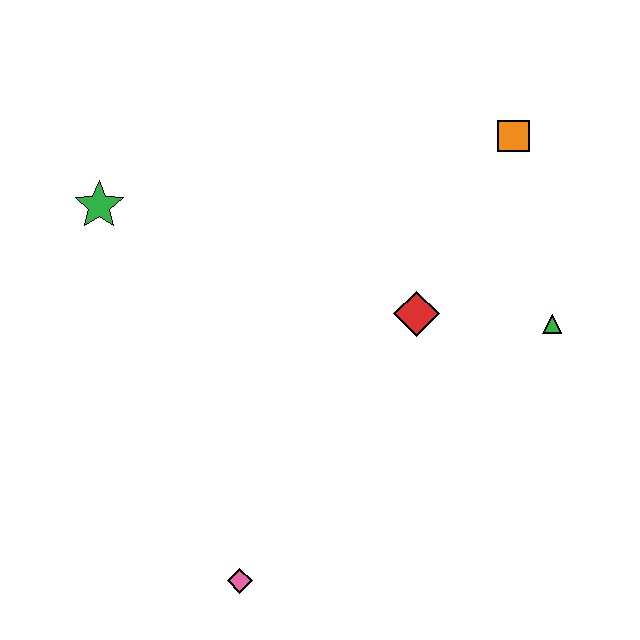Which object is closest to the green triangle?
The red diamond is closest to the green triangle.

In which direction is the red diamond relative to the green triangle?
The red diamond is to the left of the green triangle.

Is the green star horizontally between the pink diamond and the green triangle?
No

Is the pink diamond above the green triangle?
No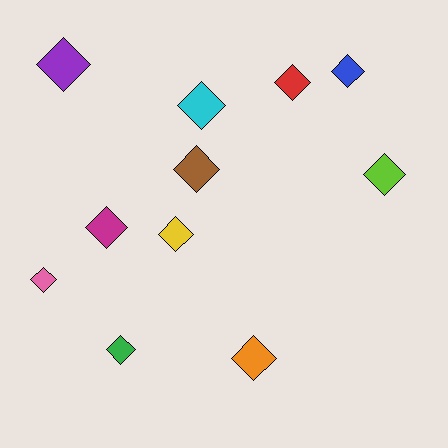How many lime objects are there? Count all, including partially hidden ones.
There is 1 lime object.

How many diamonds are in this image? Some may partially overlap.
There are 11 diamonds.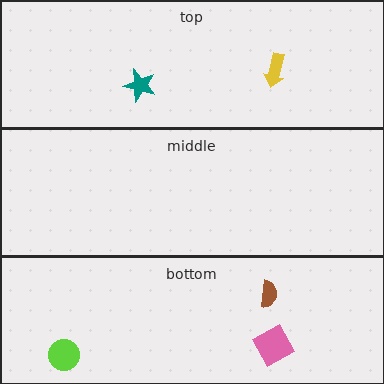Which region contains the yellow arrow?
The top region.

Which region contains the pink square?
The bottom region.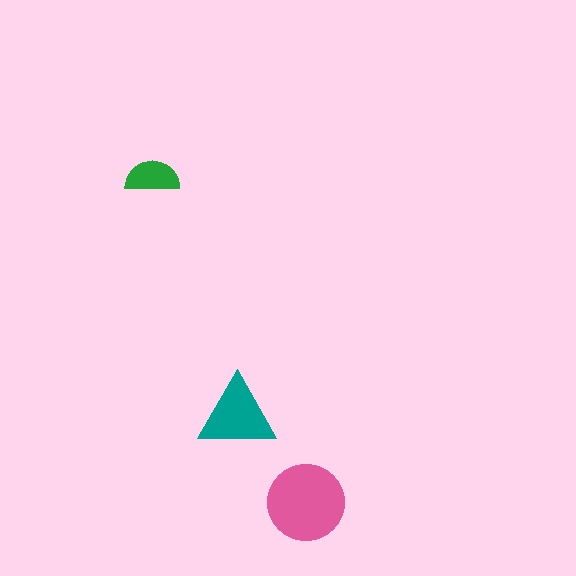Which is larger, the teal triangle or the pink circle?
The pink circle.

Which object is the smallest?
The green semicircle.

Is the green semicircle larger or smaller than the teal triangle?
Smaller.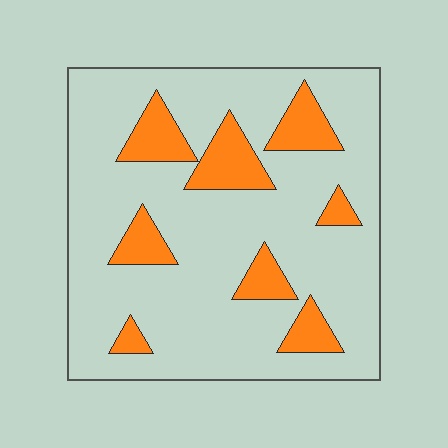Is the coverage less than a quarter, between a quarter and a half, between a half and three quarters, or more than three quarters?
Less than a quarter.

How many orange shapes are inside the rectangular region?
8.